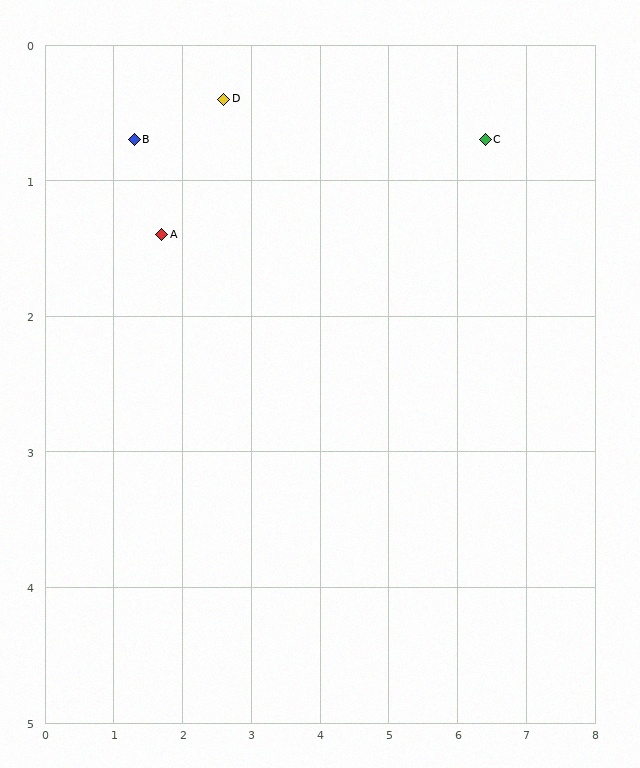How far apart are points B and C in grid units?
Points B and C are about 5.1 grid units apart.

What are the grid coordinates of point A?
Point A is at approximately (1.7, 1.4).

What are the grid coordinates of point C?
Point C is at approximately (6.4, 0.7).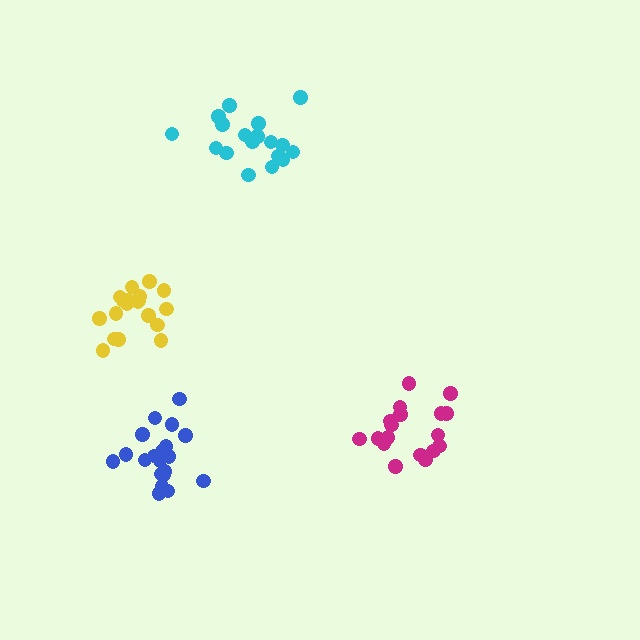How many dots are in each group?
Group 1: 18 dots, Group 2: 18 dots, Group 3: 20 dots, Group 4: 19 dots (75 total).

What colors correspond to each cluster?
The clusters are colored: magenta, cyan, blue, yellow.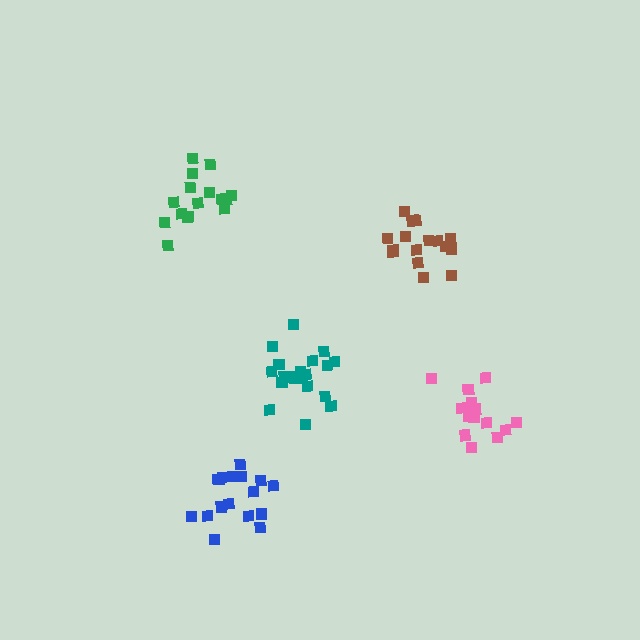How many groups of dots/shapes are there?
There are 5 groups.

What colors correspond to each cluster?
The clusters are colored: blue, teal, brown, pink, green.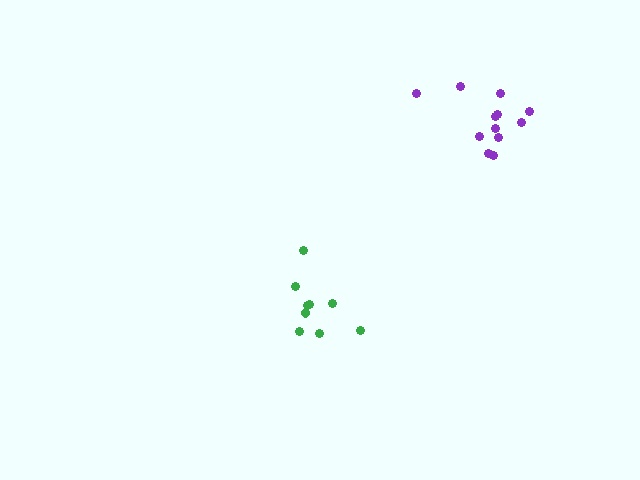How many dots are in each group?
Group 1: 9 dots, Group 2: 12 dots (21 total).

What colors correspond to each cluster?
The clusters are colored: green, purple.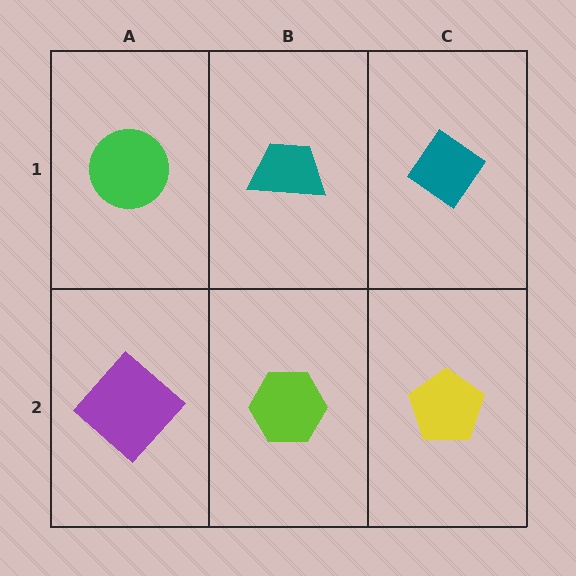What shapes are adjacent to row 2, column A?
A green circle (row 1, column A), a lime hexagon (row 2, column B).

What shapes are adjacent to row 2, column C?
A teal diamond (row 1, column C), a lime hexagon (row 2, column B).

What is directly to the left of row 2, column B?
A purple diamond.